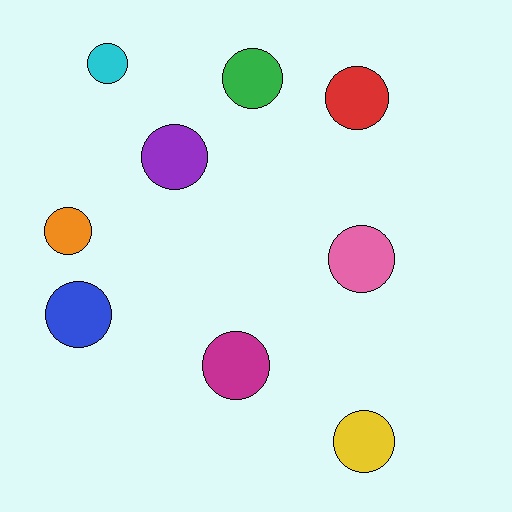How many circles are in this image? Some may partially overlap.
There are 9 circles.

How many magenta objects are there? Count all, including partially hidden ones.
There is 1 magenta object.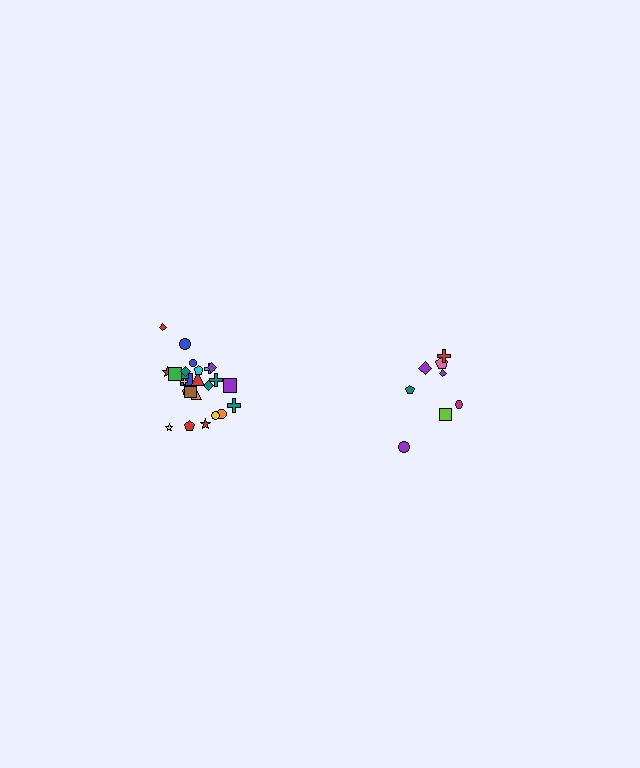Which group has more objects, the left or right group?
The left group.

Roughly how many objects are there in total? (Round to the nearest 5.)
Roughly 35 objects in total.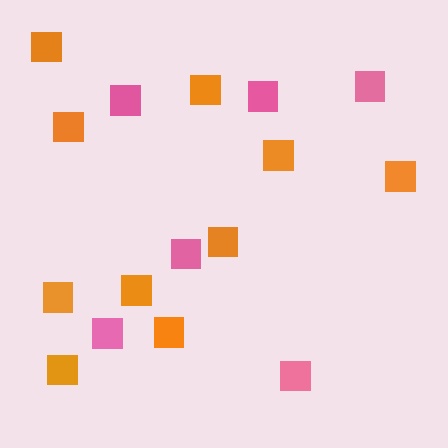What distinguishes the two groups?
There are 2 groups: one group of orange squares (10) and one group of pink squares (6).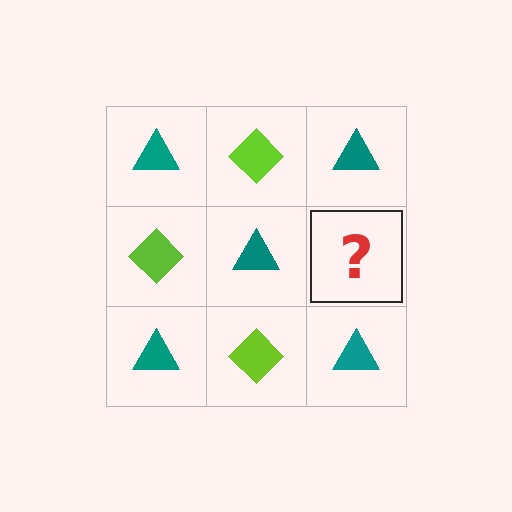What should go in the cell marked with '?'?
The missing cell should contain a lime diamond.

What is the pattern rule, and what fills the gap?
The rule is that it alternates teal triangle and lime diamond in a checkerboard pattern. The gap should be filled with a lime diamond.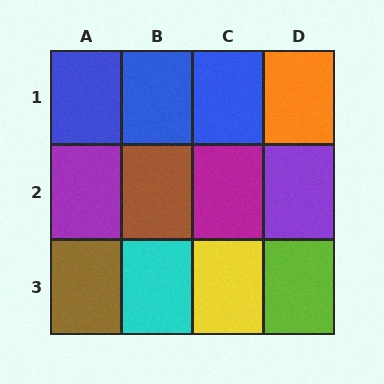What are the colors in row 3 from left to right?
Brown, cyan, yellow, lime.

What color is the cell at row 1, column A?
Blue.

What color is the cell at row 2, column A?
Purple.